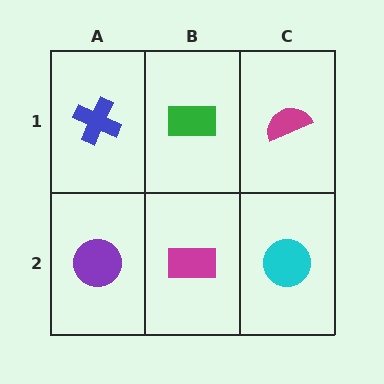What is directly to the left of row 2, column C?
A magenta rectangle.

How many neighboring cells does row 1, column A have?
2.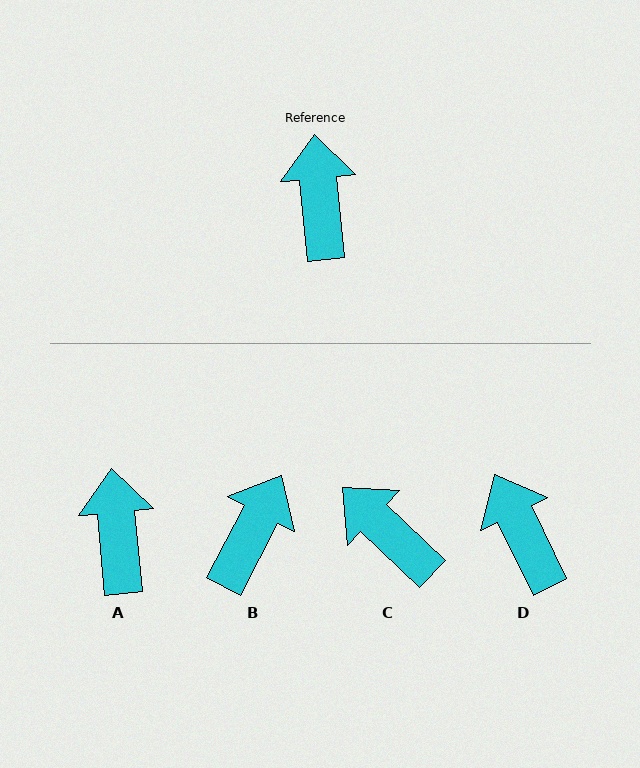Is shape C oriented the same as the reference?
No, it is off by about 41 degrees.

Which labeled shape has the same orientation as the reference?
A.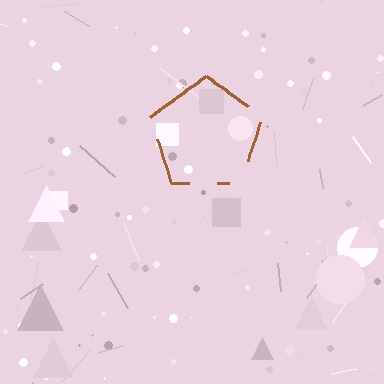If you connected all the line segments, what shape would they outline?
They would outline a pentagon.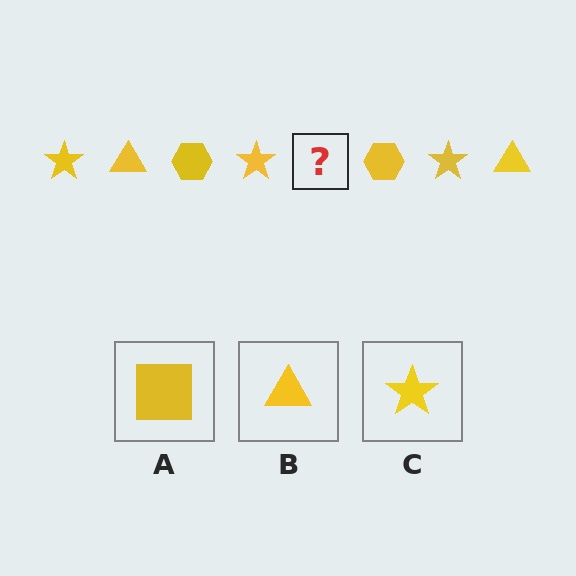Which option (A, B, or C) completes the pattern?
B.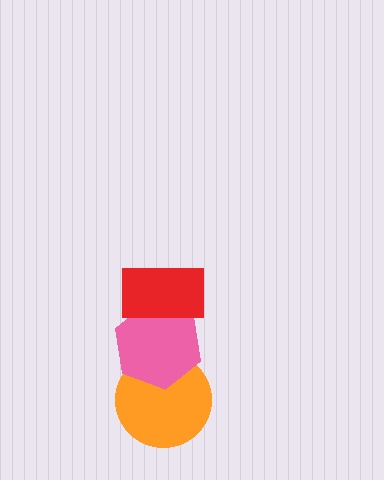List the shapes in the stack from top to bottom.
From top to bottom: the red rectangle, the pink hexagon, the orange circle.